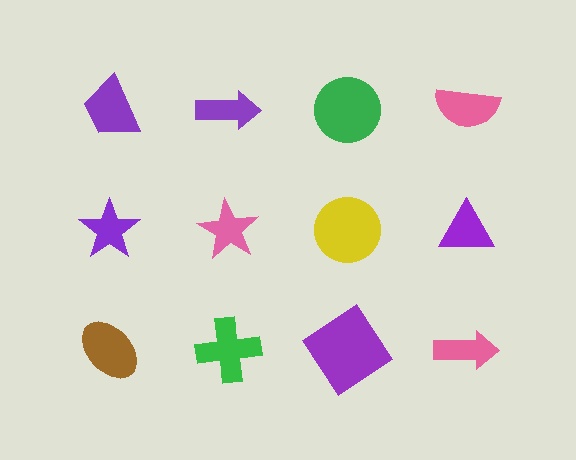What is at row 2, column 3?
A yellow circle.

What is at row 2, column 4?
A purple triangle.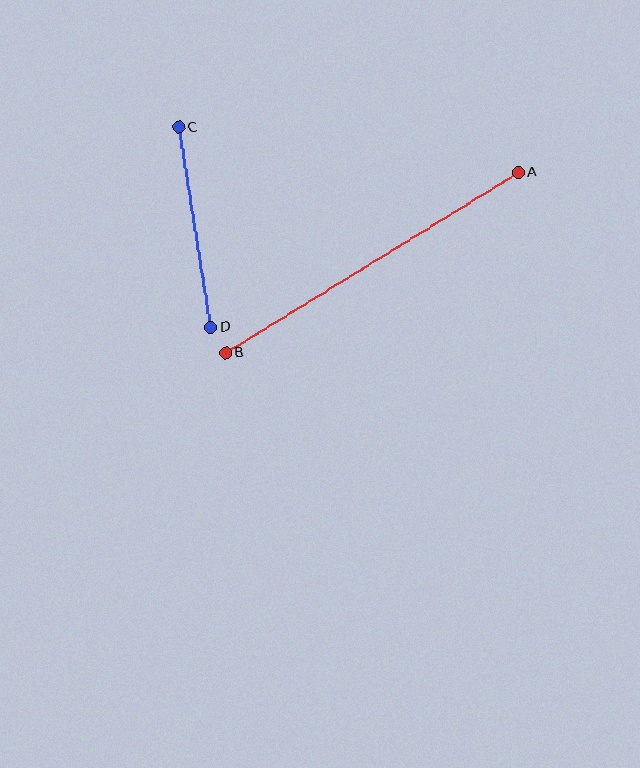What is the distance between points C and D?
The distance is approximately 203 pixels.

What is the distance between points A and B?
The distance is approximately 344 pixels.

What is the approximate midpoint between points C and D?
The midpoint is at approximately (195, 227) pixels.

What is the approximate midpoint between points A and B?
The midpoint is at approximately (372, 263) pixels.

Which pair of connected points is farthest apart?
Points A and B are farthest apart.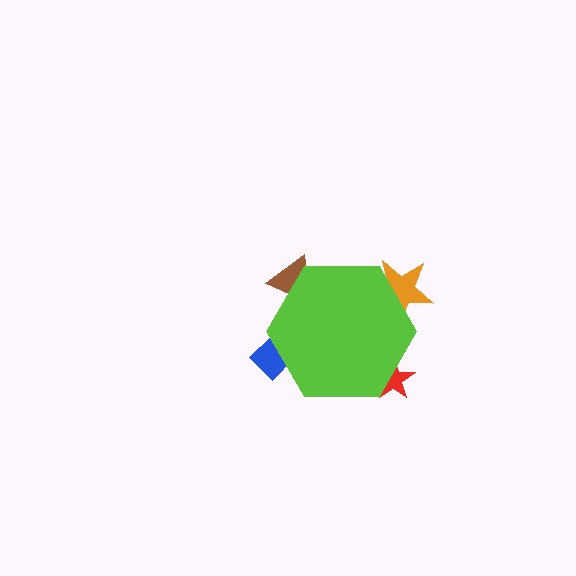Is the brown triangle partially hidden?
Yes, the brown triangle is partially hidden behind the lime hexagon.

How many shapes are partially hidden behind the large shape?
4 shapes are partially hidden.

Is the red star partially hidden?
Yes, the red star is partially hidden behind the lime hexagon.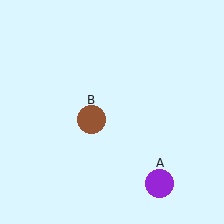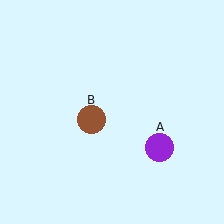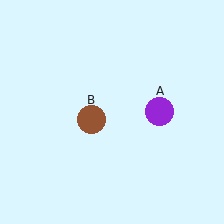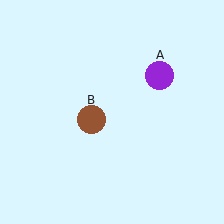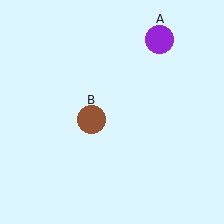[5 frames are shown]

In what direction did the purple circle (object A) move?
The purple circle (object A) moved up.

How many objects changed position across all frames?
1 object changed position: purple circle (object A).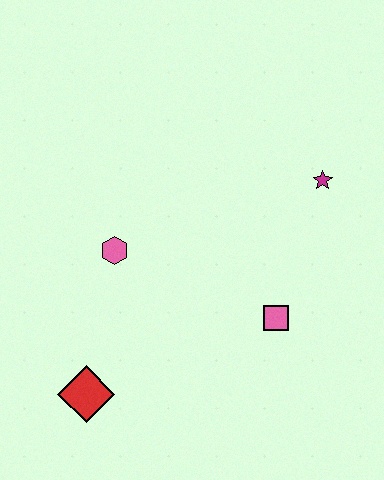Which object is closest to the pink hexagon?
The red diamond is closest to the pink hexagon.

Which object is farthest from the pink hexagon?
The magenta star is farthest from the pink hexagon.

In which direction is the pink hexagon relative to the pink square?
The pink hexagon is to the left of the pink square.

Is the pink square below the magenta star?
Yes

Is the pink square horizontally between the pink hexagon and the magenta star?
Yes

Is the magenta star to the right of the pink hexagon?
Yes